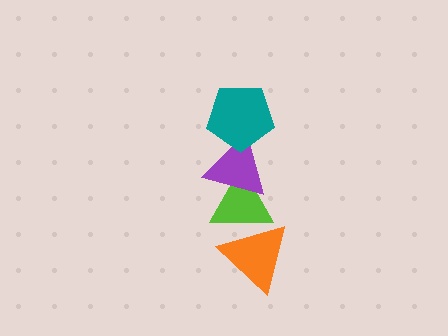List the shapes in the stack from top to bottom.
From top to bottom: the teal pentagon, the purple triangle, the lime triangle, the orange triangle.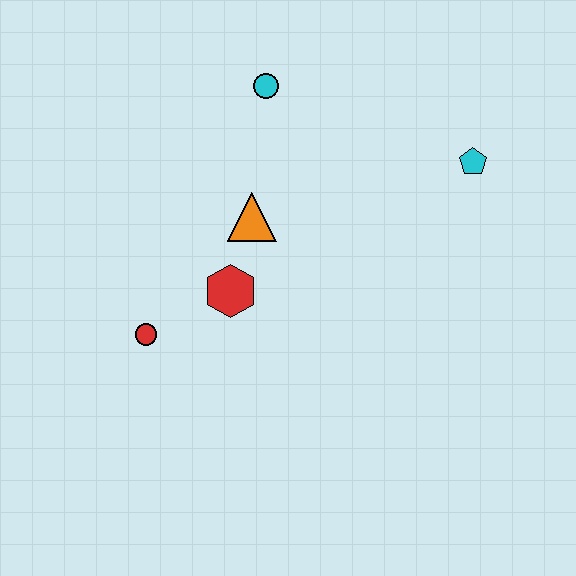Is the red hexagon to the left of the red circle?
No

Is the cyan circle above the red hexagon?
Yes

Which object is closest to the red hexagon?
The orange triangle is closest to the red hexagon.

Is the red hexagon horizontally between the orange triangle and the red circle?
Yes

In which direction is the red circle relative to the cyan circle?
The red circle is below the cyan circle.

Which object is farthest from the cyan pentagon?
The red circle is farthest from the cyan pentagon.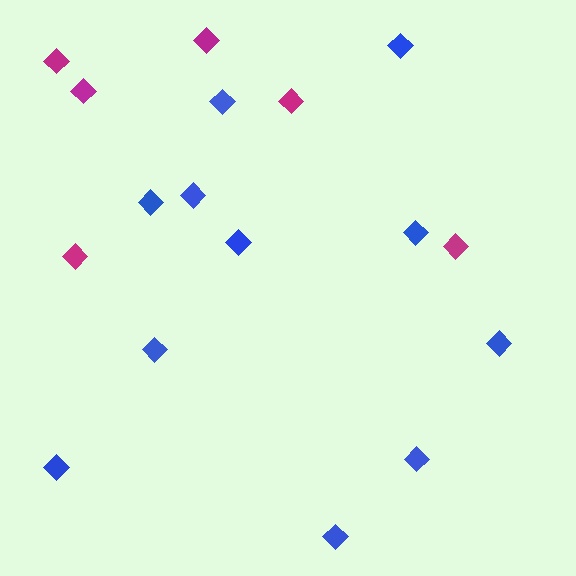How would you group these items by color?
There are 2 groups: one group of blue diamonds (11) and one group of magenta diamonds (6).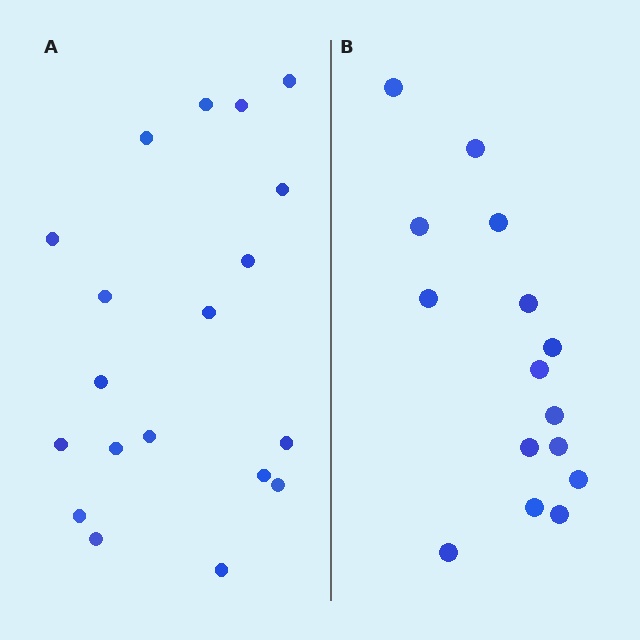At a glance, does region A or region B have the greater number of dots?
Region A (the left region) has more dots.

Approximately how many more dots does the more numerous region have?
Region A has about 4 more dots than region B.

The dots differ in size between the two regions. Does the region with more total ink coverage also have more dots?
No. Region B has more total ink coverage because its dots are larger, but region A actually contains more individual dots. Total area can be misleading — the number of items is what matters here.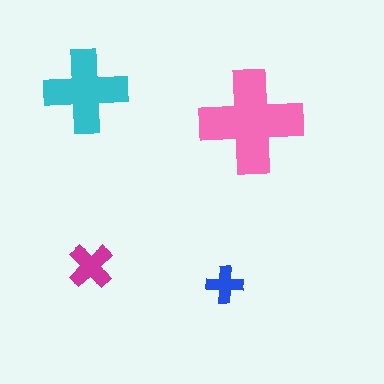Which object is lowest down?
The blue cross is bottommost.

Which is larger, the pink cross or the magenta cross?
The pink one.